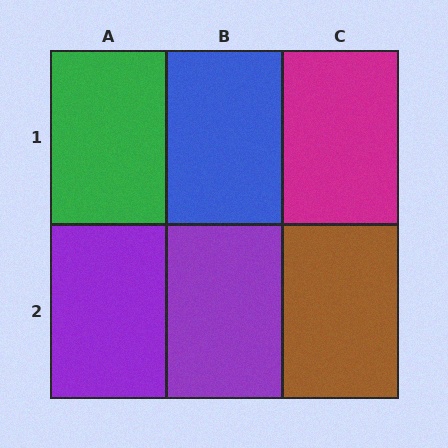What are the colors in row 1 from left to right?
Green, blue, magenta.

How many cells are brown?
1 cell is brown.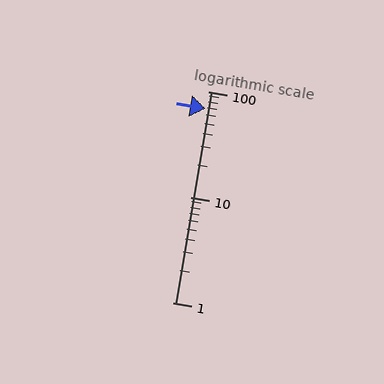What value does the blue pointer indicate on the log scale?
The pointer indicates approximately 69.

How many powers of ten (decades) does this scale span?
The scale spans 2 decades, from 1 to 100.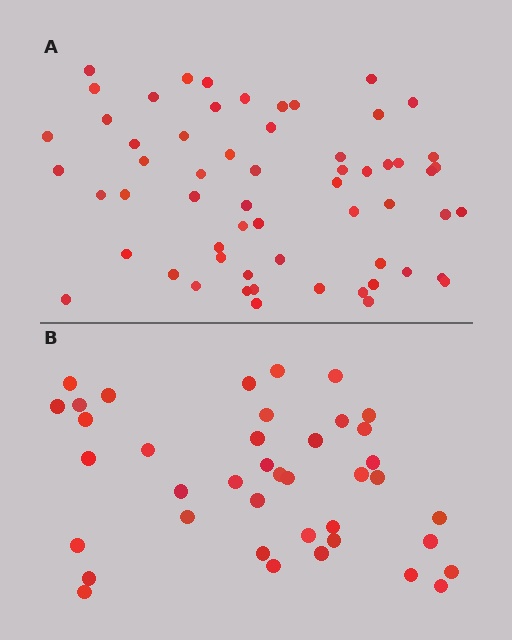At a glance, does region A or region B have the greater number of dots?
Region A (the top region) has more dots.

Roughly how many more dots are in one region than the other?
Region A has approximately 20 more dots than region B.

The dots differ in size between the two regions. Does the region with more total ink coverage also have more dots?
No. Region B has more total ink coverage because its dots are larger, but region A actually contains more individual dots. Total area can be misleading — the number of items is what matters here.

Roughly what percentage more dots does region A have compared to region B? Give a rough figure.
About 50% more.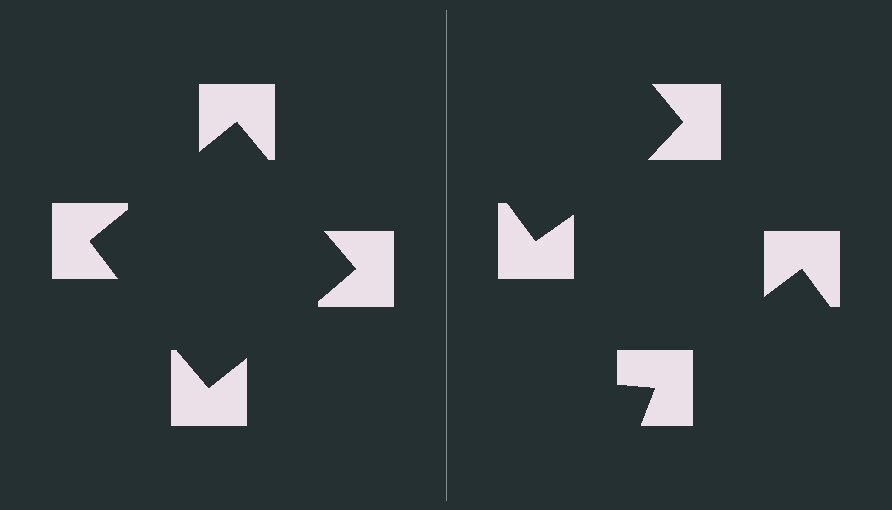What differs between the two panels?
The notched squares are positioned identically on both sides; only the wedge orientations differ. On the left they align to a square; on the right they are misaligned.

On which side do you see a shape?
An illusory square appears on the left side. On the right side the wedge cuts are rotated, so no coherent shape forms.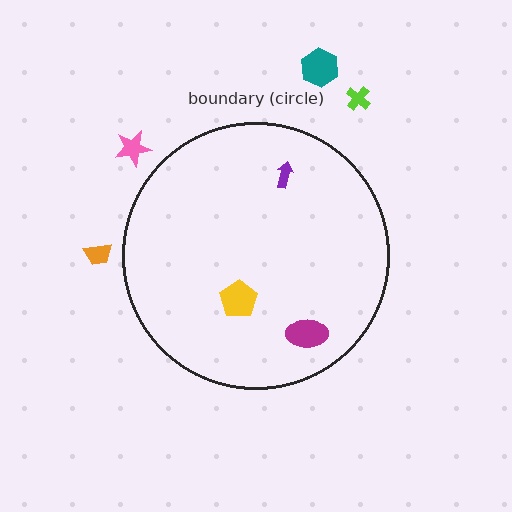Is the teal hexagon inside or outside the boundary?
Outside.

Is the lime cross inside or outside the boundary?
Outside.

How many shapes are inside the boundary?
3 inside, 4 outside.